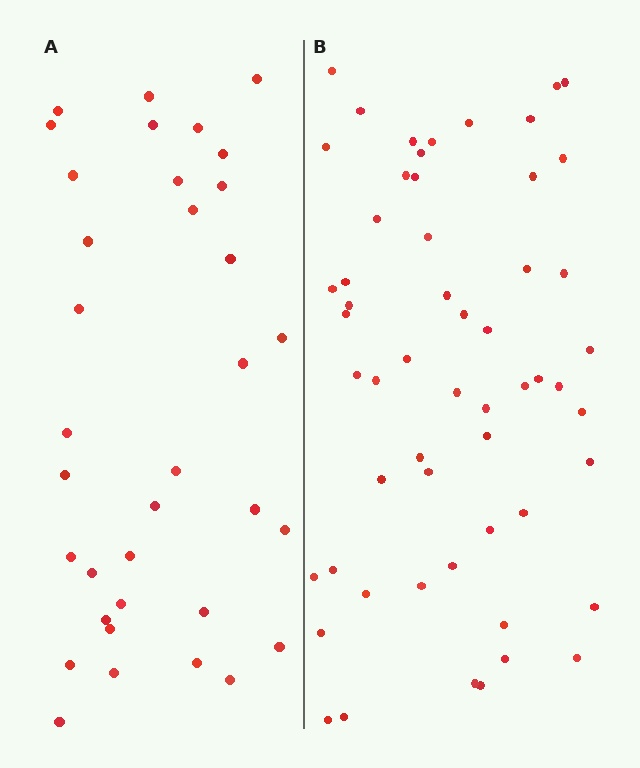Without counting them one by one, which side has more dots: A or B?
Region B (the right region) has more dots.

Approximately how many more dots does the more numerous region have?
Region B has approximately 20 more dots than region A.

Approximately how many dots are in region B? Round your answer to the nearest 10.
About 60 dots. (The exact count is 56, which rounds to 60.)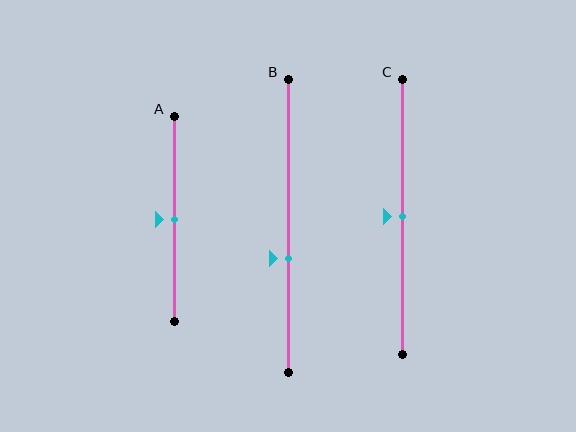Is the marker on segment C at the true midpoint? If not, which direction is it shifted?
Yes, the marker on segment C is at the true midpoint.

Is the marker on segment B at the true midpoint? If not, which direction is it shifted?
No, the marker on segment B is shifted downward by about 11% of the segment length.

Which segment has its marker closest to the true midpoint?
Segment A has its marker closest to the true midpoint.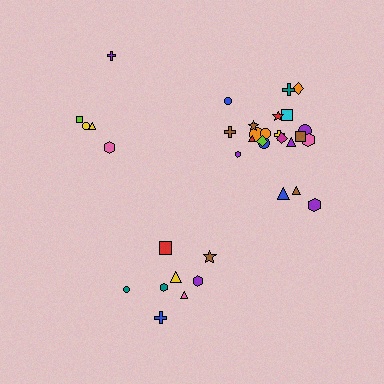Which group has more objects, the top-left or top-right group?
The top-right group.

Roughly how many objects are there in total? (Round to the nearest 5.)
Roughly 35 objects in total.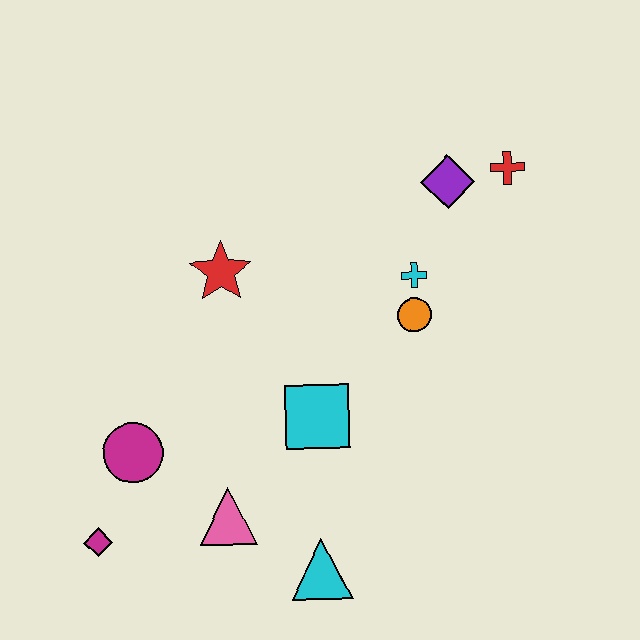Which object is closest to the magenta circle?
The magenta diamond is closest to the magenta circle.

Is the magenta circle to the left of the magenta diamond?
No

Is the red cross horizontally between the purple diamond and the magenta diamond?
No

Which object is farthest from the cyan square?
The red cross is farthest from the cyan square.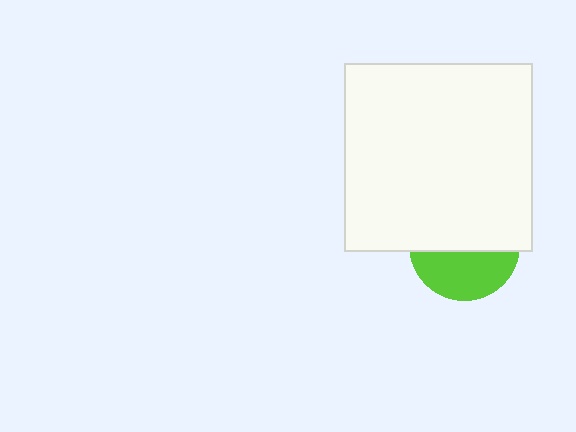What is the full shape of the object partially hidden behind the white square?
The partially hidden object is a lime circle.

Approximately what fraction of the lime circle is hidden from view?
Roughly 57% of the lime circle is hidden behind the white square.